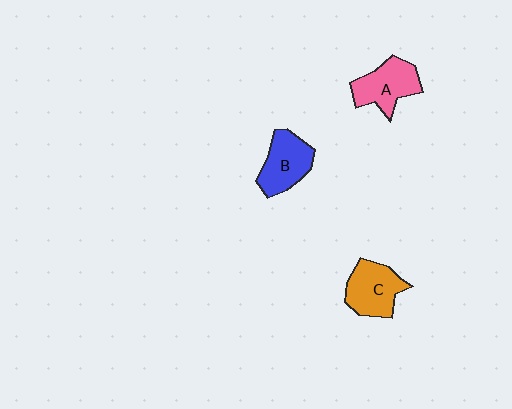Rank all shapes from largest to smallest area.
From largest to smallest: C (orange), A (pink), B (blue).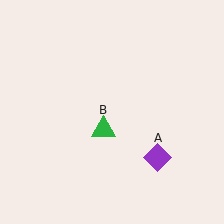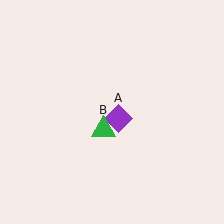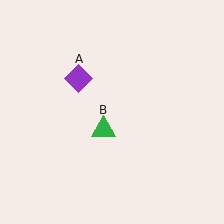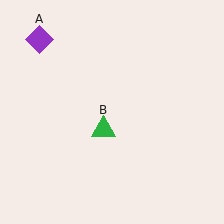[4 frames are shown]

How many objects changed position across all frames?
1 object changed position: purple diamond (object A).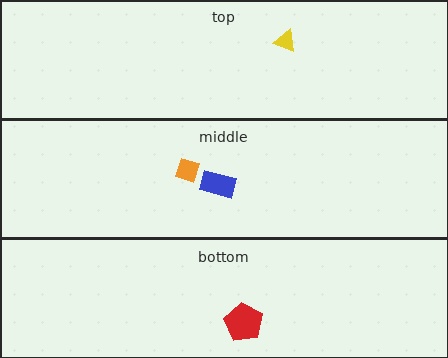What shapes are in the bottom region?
The red pentagon.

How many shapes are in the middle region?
2.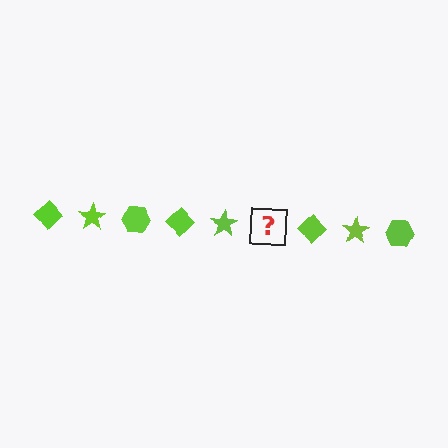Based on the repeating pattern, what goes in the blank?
The blank should be a lime hexagon.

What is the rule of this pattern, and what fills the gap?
The rule is that the pattern cycles through diamond, star, hexagon shapes in lime. The gap should be filled with a lime hexagon.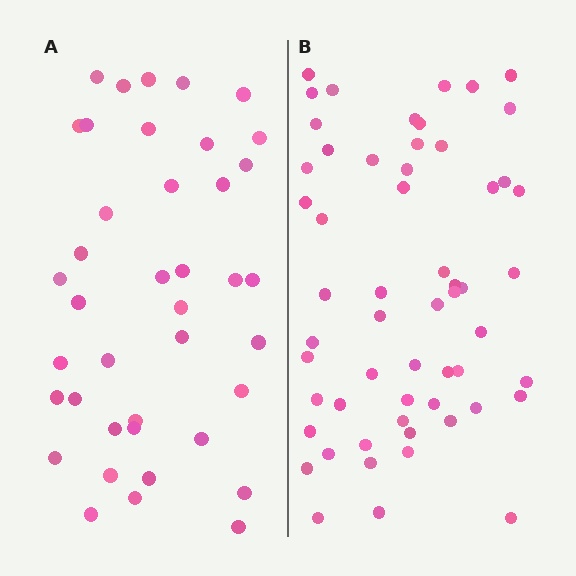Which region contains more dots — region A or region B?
Region B (the right region) has more dots.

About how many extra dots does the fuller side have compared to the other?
Region B has approximately 15 more dots than region A.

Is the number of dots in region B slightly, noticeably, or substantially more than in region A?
Region B has noticeably more, but not dramatically so. The ratio is roughly 1.4 to 1.